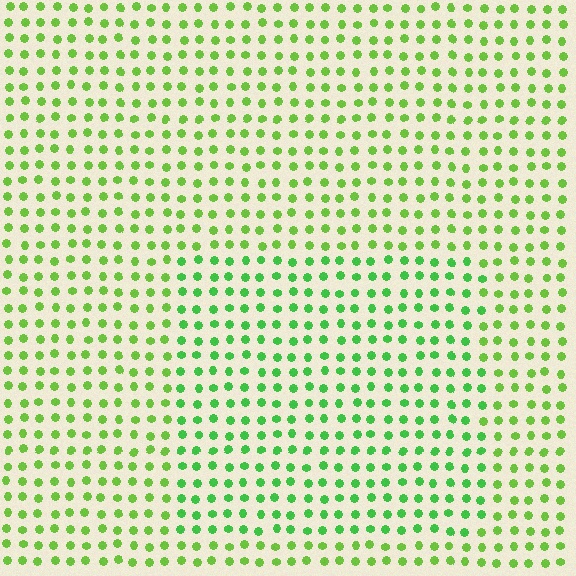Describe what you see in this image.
The image is filled with small lime elements in a uniform arrangement. A rectangle-shaped region is visible where the elements are tinted to a slightly different hue, forming a subtle color boundary.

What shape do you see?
I see a rectangle.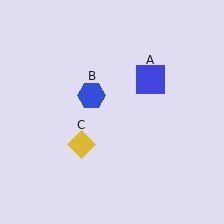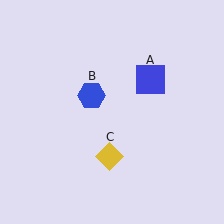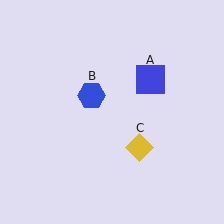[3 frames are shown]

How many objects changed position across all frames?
1 object changed position: yellow diamond (object C).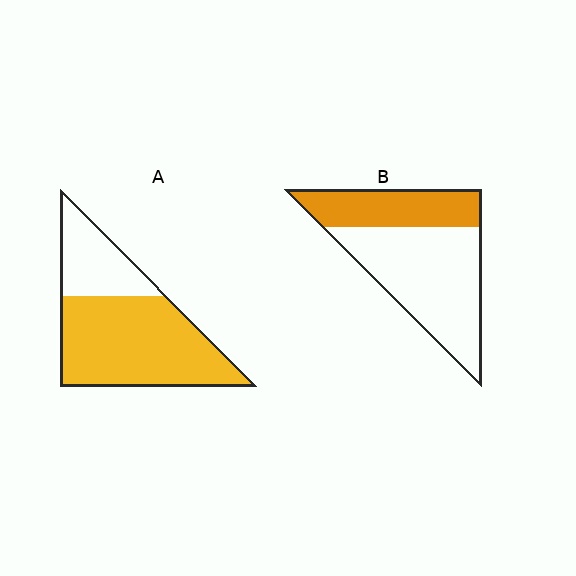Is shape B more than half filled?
No.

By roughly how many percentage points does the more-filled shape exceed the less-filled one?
By roughly 35 percentage points (A over B).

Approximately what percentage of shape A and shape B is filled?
A is approximately 70% and B is approximately 35%.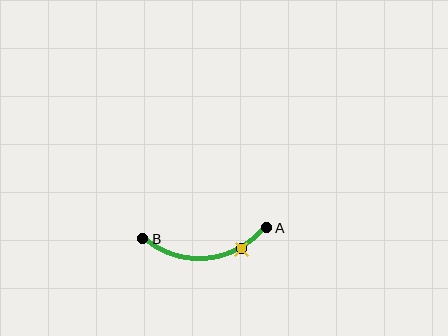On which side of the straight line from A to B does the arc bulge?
The arc bulges below the straight line connecting A and B.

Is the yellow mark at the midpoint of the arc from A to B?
No. The yellow mark lies on the arc but is closer to endpoint A. The arc midpoint would be at the point on the curve equidistant along the arc from both A and B.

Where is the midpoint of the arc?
The arc midpoint is the point on the curve farthest from the straight line joining A and B. It sits below that line.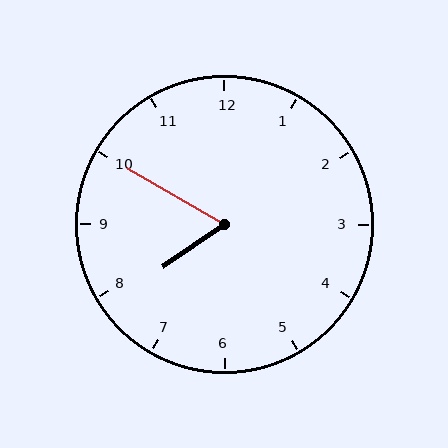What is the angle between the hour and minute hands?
Approximately 65 degrees.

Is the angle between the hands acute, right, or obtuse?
It is acute.